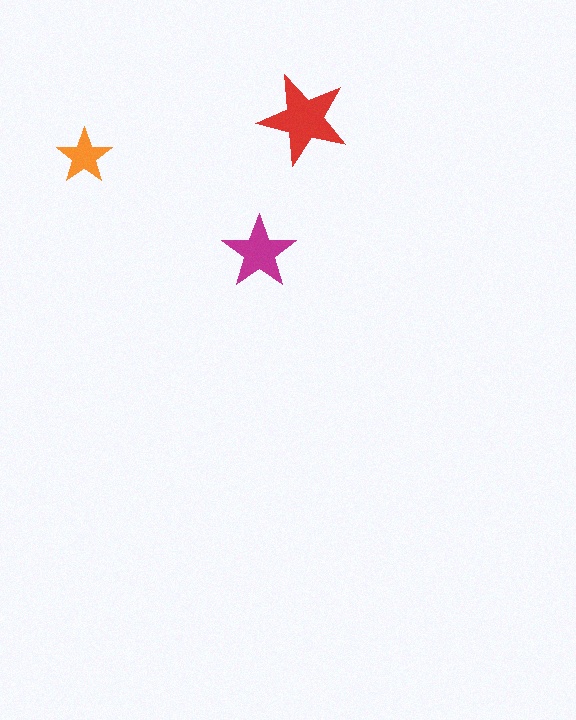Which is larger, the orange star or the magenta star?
The magenta one.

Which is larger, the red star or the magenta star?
The red one.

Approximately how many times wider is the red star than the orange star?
About 1.5 times wider.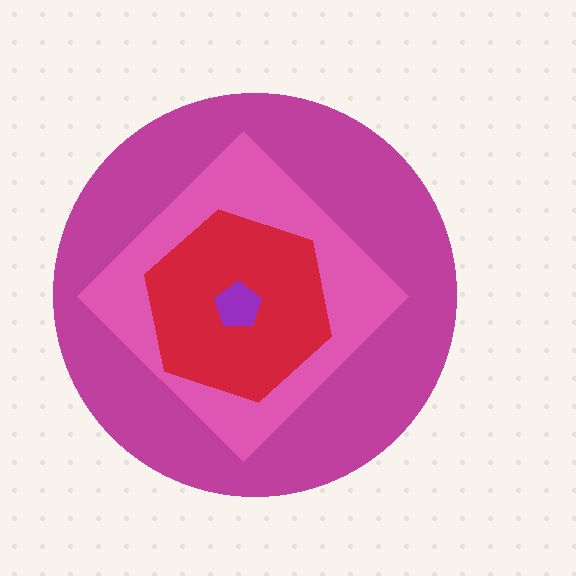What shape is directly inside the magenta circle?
The pink diamond.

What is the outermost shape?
The magenta circle.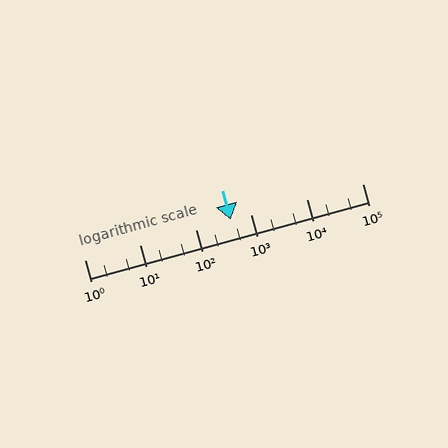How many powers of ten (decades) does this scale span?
The scale spans 5 decades, from 1 to 100000.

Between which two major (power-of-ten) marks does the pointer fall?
The pointer is between 100 and 1000.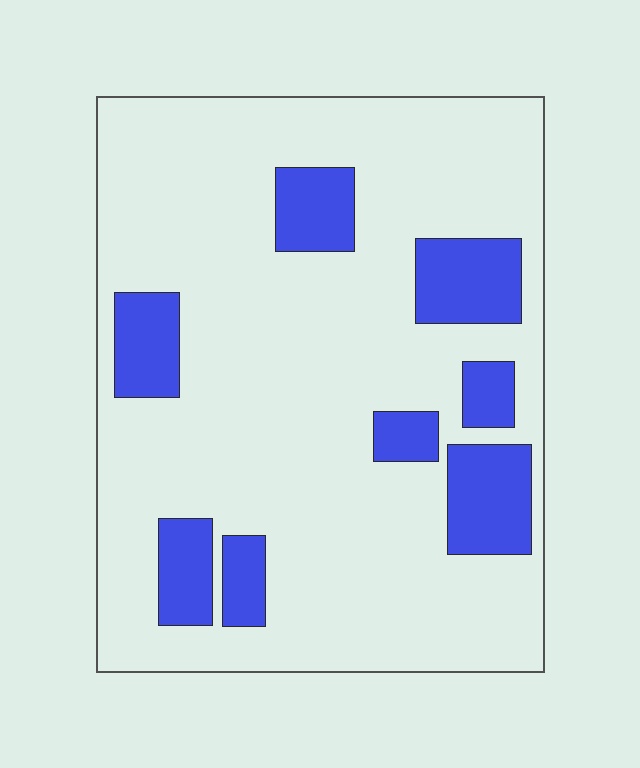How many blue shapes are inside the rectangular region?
8.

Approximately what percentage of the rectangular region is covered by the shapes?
Approximately 20%.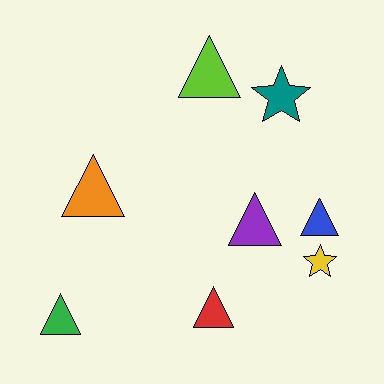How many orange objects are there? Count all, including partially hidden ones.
There is 1 orange object.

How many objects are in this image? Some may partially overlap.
There are 8 objects.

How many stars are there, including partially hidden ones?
There are 2 stars.